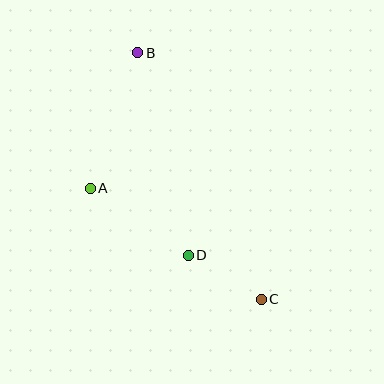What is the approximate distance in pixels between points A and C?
The distance between A and C is approximately 204 pixels.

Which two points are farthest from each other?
Points B and C are farthest from each other.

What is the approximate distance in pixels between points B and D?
The distance between B and D is approximately 209 pixels.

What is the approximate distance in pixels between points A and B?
The distance between A and B is approximately 143 pixels.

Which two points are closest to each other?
Points C and D are closest to each other.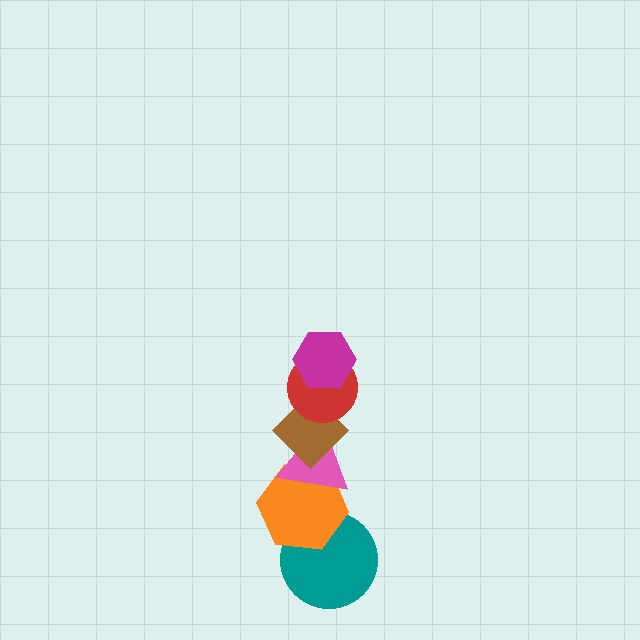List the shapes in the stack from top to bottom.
From top to bottom: the magenta hexagon, the red circle, the brown diamond, the pink triangle, the orange hexagon, the teal circle.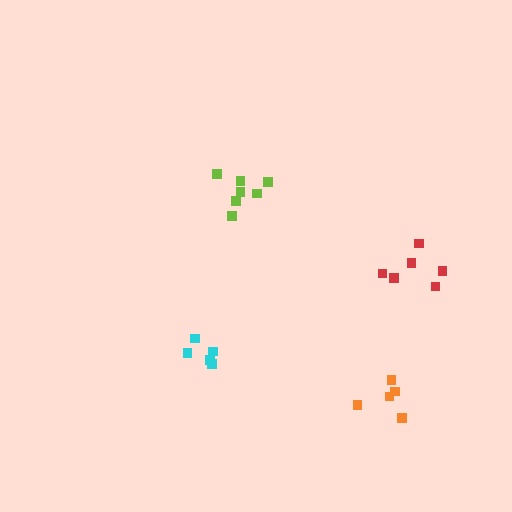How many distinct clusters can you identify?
There are 4 distinct clusters.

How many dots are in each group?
Group 1: 5 dots, Group 2: 7 dots, Group 3: 6 dots, Group 4: 5 dots (23 total).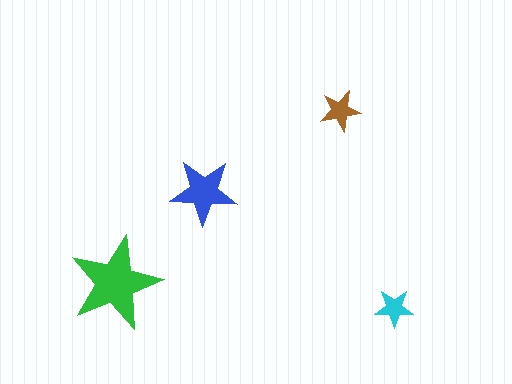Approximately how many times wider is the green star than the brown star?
About 2.5 times wider.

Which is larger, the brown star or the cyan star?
The brown one.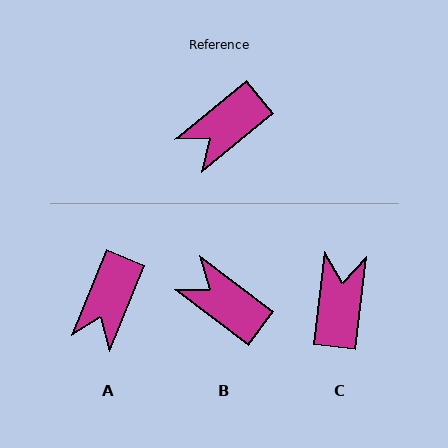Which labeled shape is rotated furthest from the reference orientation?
C, about 136 degrees away.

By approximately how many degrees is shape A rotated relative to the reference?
Approximately 29 degrees counter-clockwise.